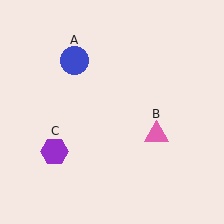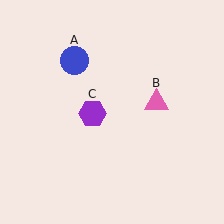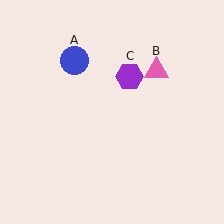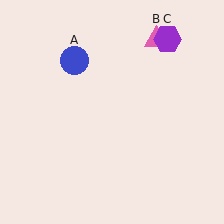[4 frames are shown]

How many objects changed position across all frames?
2 objects changed position: pink triangle (object B), purple hexagon (object C).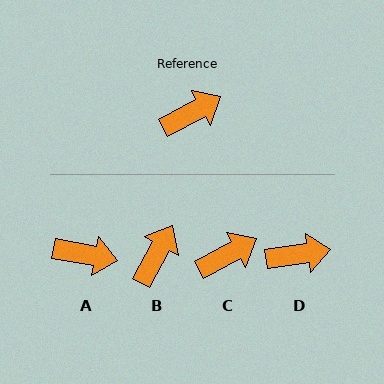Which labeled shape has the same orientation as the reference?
C.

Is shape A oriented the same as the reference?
No, it is off by about 39 degrees.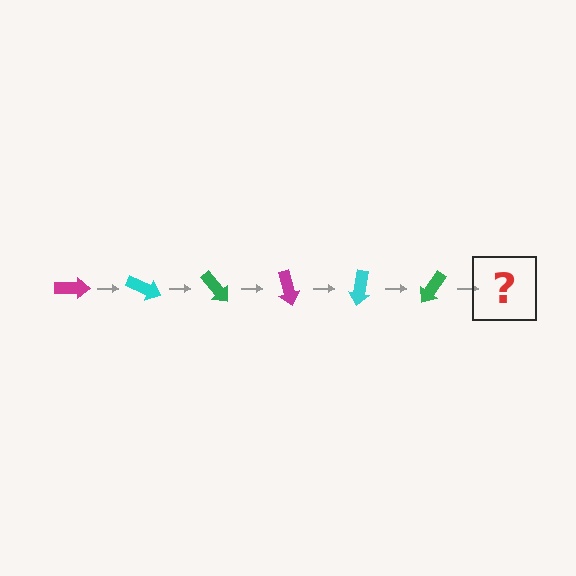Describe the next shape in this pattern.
It should be a magenta arrow, rotated 150 degrees from the start.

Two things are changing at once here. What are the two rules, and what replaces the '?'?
The two rules are that it rotates 25 degrees each step and the color cycles through magenta, cyan, and green. The '?' should be a magenta arrow, rotated 150 degrees from the start.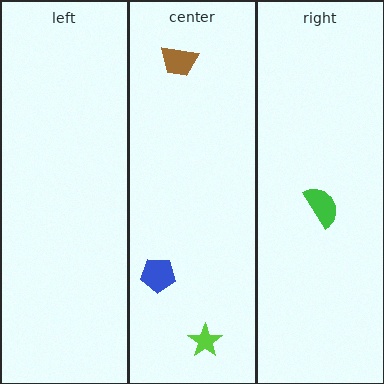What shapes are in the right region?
The green semicircle.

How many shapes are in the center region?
3.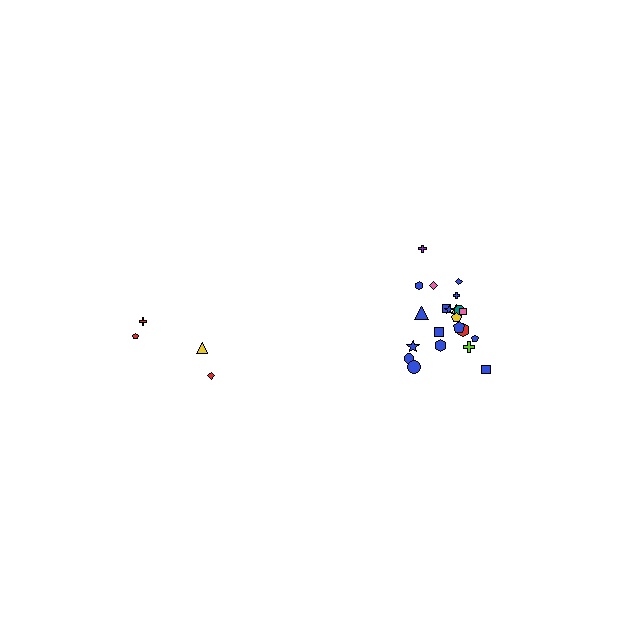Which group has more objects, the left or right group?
The right group.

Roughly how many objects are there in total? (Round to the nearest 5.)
Roughly 25 objects in total.